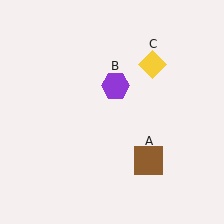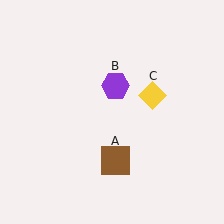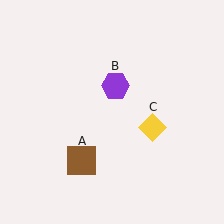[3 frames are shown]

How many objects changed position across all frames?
2 objects changed position: brown square (object A), yellow diamond (object C).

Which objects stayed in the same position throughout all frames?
Purple hexagon (object B) remained stationary.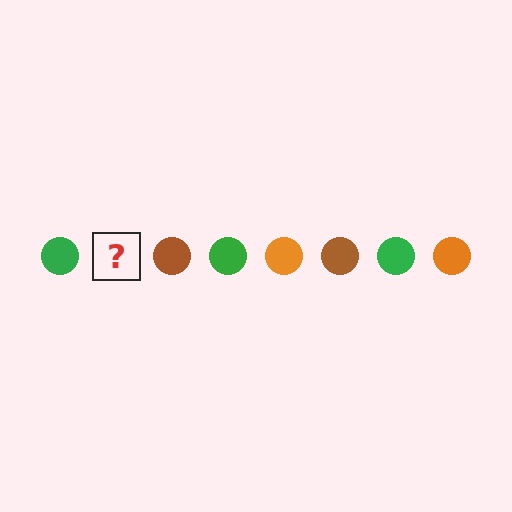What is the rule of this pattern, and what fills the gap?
The rule is that the pattern cycles through green, orange, brown circles. The gap should be filled with an orange circle.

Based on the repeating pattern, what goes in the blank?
The blank should be an orange circle.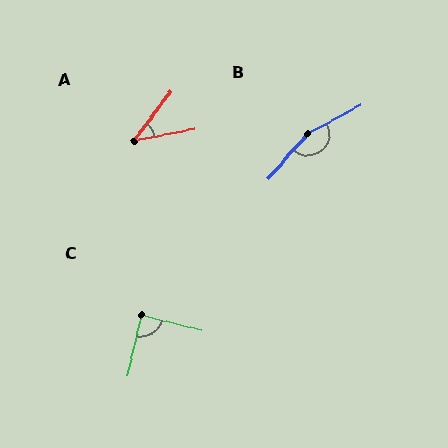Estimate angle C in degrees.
Approximately 89 degrees.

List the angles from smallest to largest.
A (42°), C (89°), B (159°).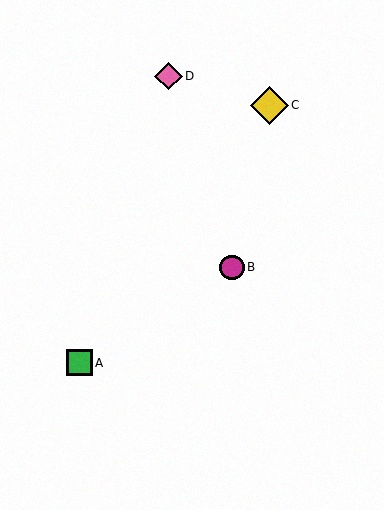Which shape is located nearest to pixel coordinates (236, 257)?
The magenta circle (labeled B) at (232, 267) is nearest to that location.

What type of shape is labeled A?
Shape A is a green square.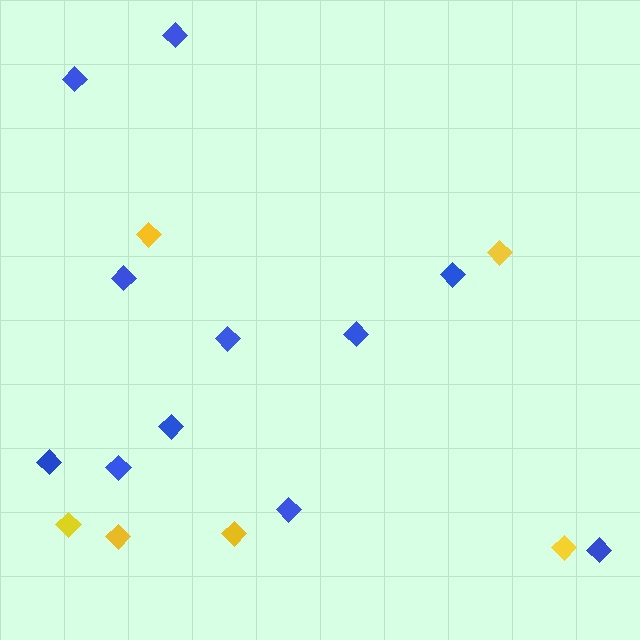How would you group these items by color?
There are 2 groups: one group of blue diamonds (11) and one group of yellow diamonds (6).